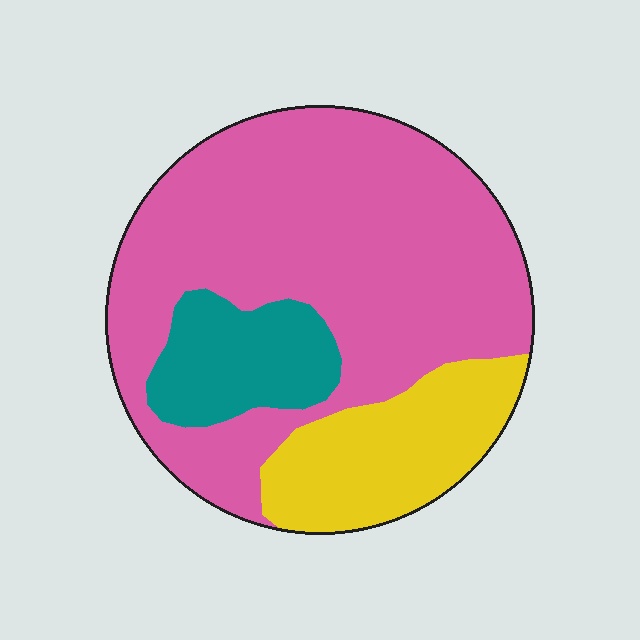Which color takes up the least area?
Teal, at roughly 15%.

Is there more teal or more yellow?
Yellow.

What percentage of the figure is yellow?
Yellow takes up less than a quarter of the figure.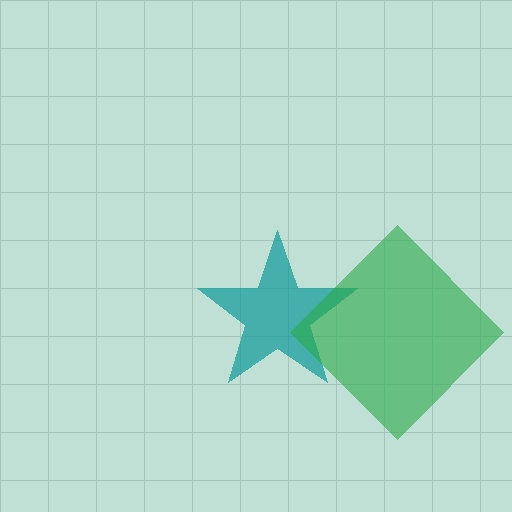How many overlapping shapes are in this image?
There are 2 overlapping shapes in the image.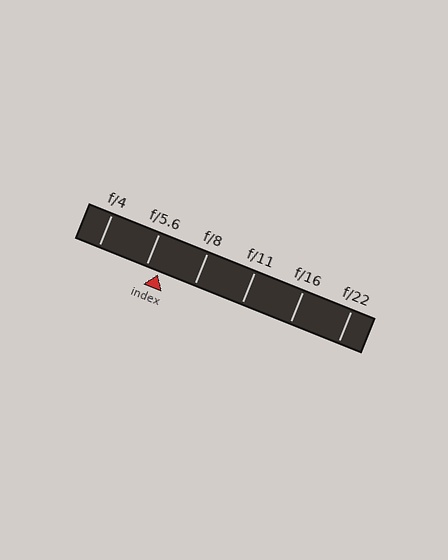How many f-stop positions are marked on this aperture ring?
There are 6 f-stop positions marked.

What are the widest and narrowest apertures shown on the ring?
The widest aperture shown is f/4 and the narrowest is f/22.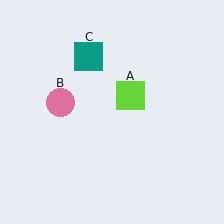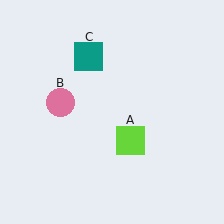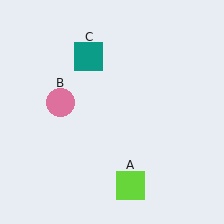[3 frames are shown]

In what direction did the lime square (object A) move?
The lime square (object A) moved down.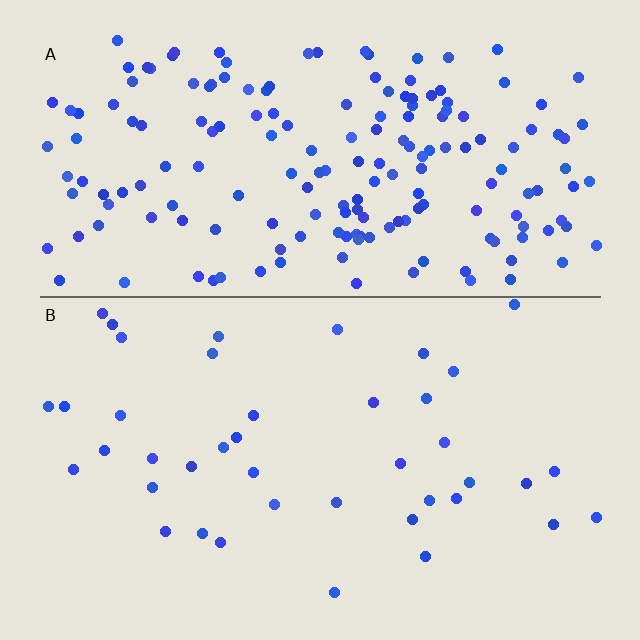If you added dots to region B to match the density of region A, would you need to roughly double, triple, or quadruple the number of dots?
Approximately quadruple.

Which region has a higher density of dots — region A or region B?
A (the top).